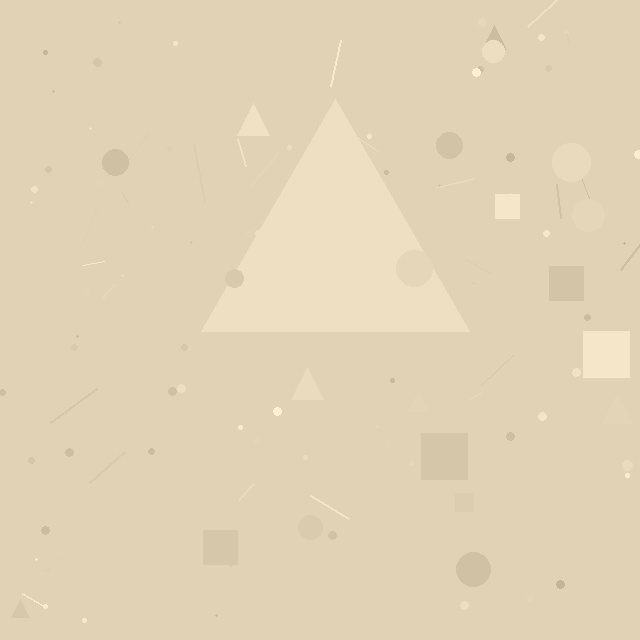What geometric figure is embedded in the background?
A triangle is embedded in the background.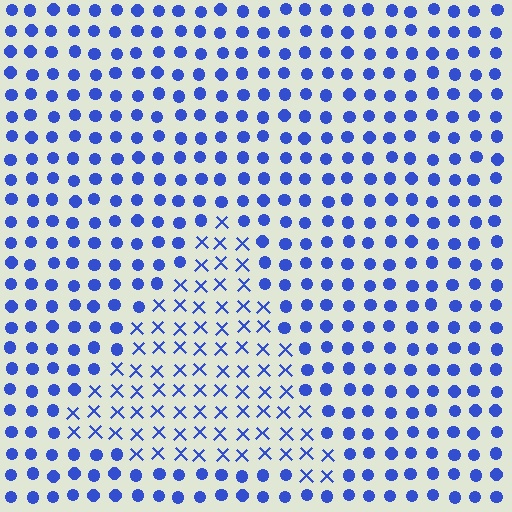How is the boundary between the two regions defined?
The boundary is defined by a change in element shape: X marks inside vs. circles outside. All elements share the same color and spacing.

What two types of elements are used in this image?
The image uses X marks inside the triangle region and circles outside it.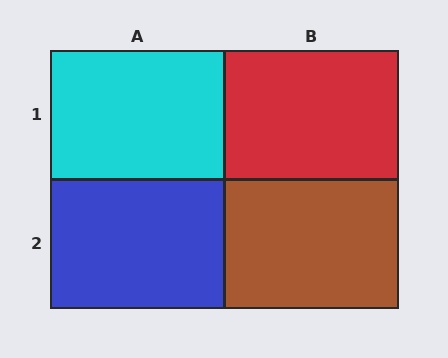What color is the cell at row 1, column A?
Cyan.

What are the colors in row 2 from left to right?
Blue, brown.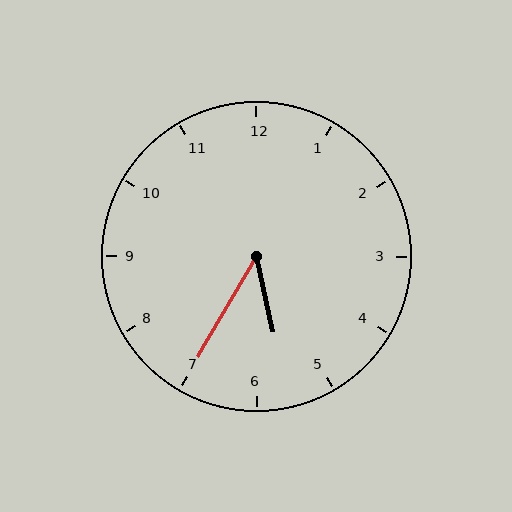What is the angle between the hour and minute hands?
Approximately 42 degrees.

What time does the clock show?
5:35.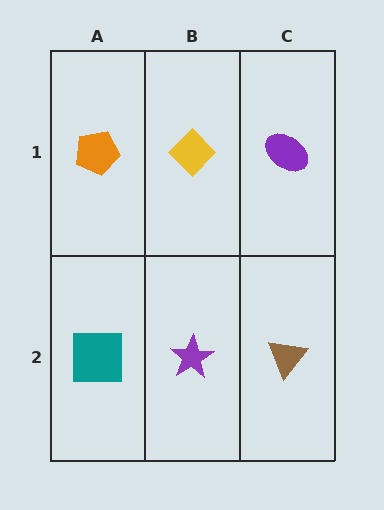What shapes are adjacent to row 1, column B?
A purple star (row 2, column B), an orange pentagon (row 1, column A), a purple ellipse (row 1, column C).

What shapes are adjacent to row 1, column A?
A teal square (row 2, column A), a yellow diamond (row 1, column B).